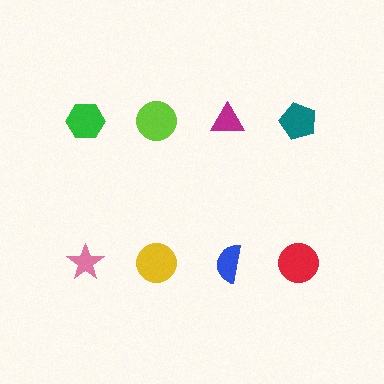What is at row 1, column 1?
A green hexagon.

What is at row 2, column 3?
A blue semicircle.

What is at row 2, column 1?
A pink star.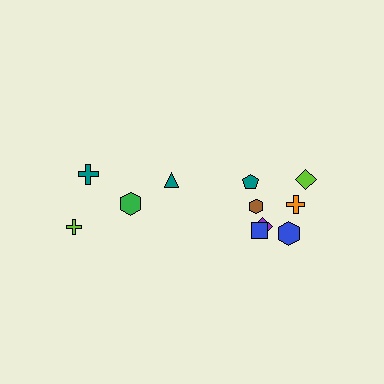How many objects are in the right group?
There are 7 objects.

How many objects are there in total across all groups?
There are 11 objects.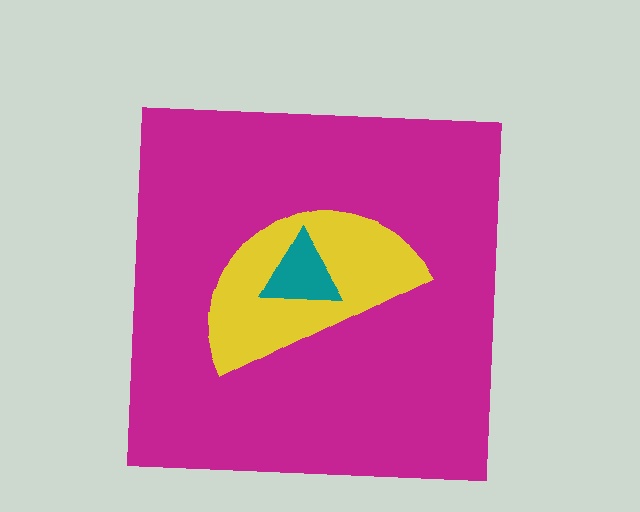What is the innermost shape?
The teal triangle.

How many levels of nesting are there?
3.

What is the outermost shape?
The magenta square.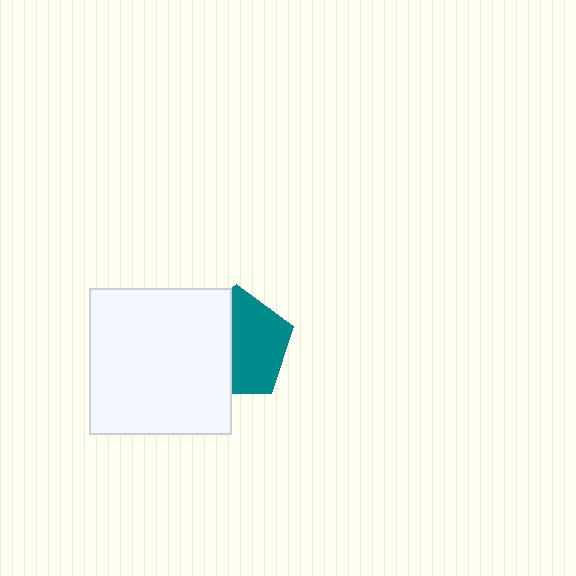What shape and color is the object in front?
The object in front is a white rectangle.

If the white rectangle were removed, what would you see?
You would see the complete teal pentagon.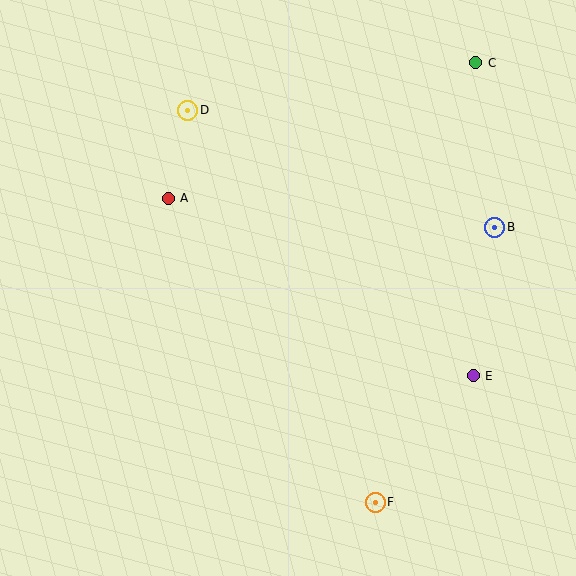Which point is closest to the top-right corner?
Point C is closest to the top-right corner.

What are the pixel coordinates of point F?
Point F is at (375, 502).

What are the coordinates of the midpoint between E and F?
The midpoint between E and F is at (424, 439).